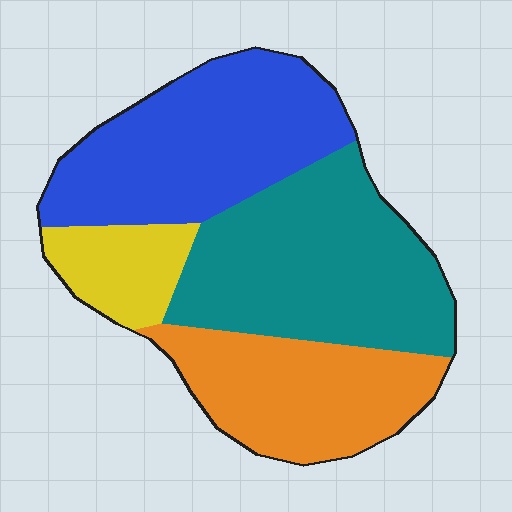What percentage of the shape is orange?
Orange takes up less than a quarter of the shape.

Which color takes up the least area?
Yellow, at roughly 10%.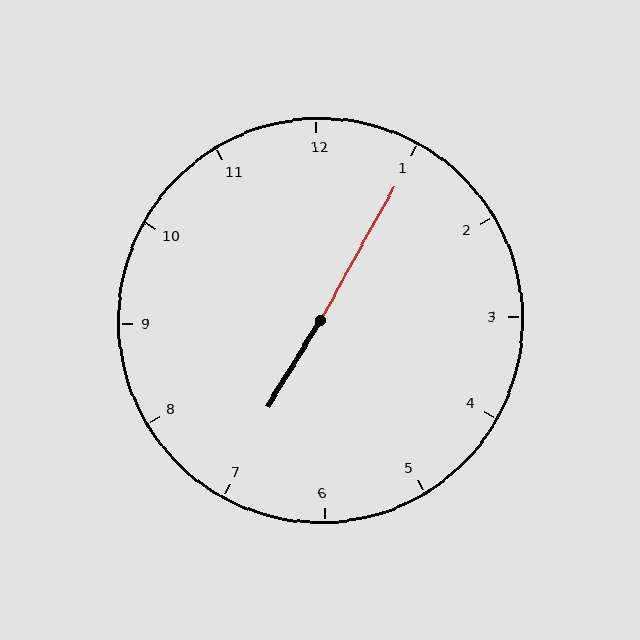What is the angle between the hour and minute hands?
Approximately 178 degrees.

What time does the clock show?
7:05.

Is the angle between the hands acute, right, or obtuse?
It is obtuse.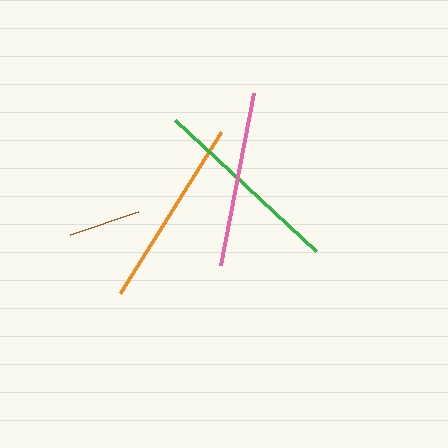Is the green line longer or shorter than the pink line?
The green line is longer than the pink line.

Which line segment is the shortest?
The brown line is the shortest at approximately 71 pixels.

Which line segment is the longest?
The green line is the longest at approximately 193 pixels.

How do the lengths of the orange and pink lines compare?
The orange and pink lines are approximately the same length.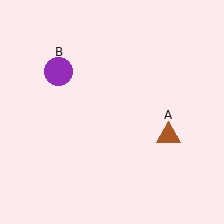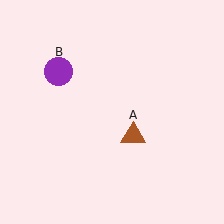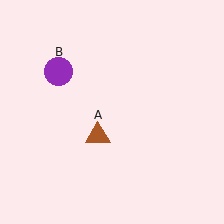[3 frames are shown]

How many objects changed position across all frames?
1 object changed position: brown triangle (object A).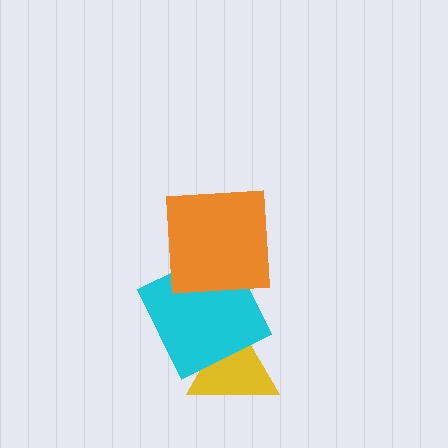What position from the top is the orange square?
The orange square is 1st from the top.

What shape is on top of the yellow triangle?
The cyan square is on top of the yellow triangle.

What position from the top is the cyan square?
The cyan square is 2nd from the top.